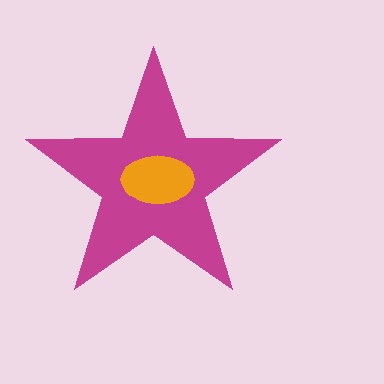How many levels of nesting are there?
2.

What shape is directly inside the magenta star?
The orange ellipse.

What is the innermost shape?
The orange ellipse.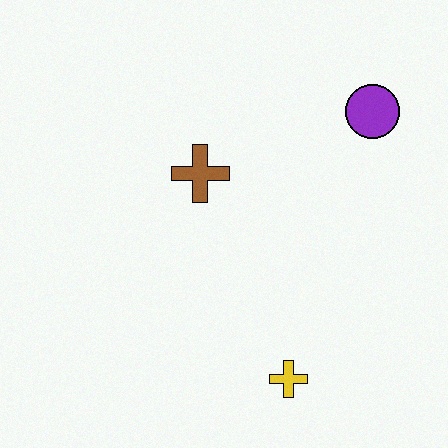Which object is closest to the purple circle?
The brown cross is closest to the purple circle.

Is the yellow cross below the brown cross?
Yes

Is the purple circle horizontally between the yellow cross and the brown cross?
No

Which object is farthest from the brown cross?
The yellow cross is farthest from the brown cross.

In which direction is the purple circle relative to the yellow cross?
The purple circle is above the yellow cross.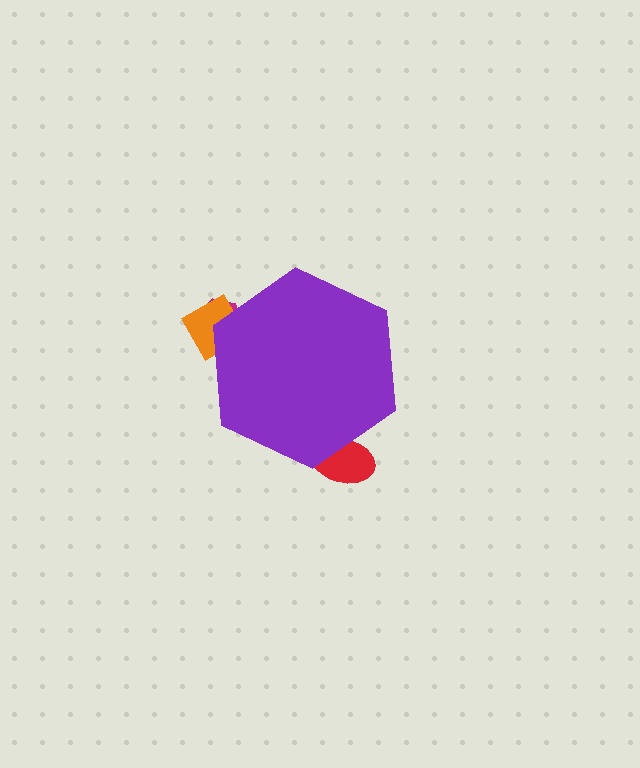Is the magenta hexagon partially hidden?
Yes, the magenta hexagon is partially hidden behind the purple hexagon.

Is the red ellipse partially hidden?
Yes, the red ellipse is partially hidden behind the purple hexagon.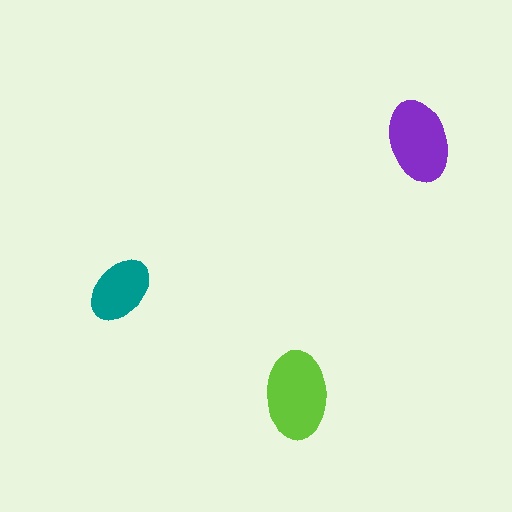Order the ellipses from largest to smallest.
the lime one, the purple one, the teal one.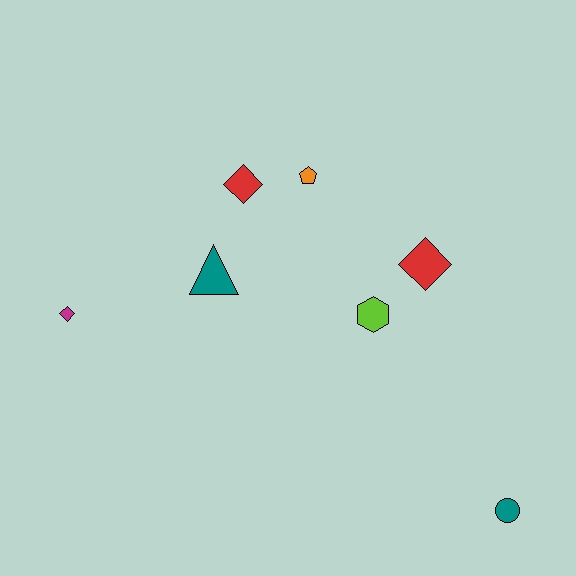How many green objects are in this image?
There are no green objects.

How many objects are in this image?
There are 7 objects.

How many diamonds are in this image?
There are 3 diamonds.